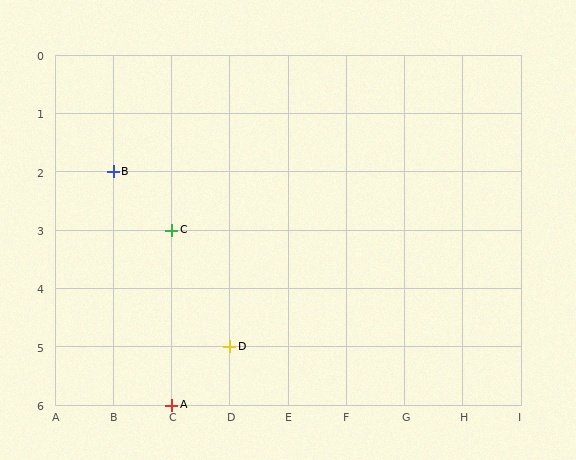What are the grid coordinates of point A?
Point A is at grid coordinates (C, 6).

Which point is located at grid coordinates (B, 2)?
Point B is at (B, 2).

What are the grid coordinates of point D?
Point D is at grid coordinates (D, 5).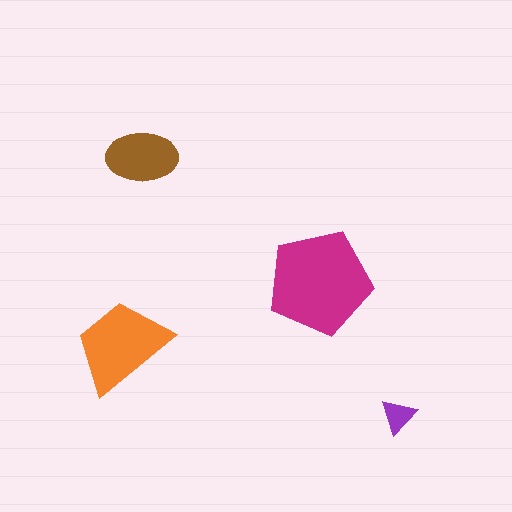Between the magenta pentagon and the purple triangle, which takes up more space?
The magenta pentagon.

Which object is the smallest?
The purple triangle.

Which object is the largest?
The magenta pentagon.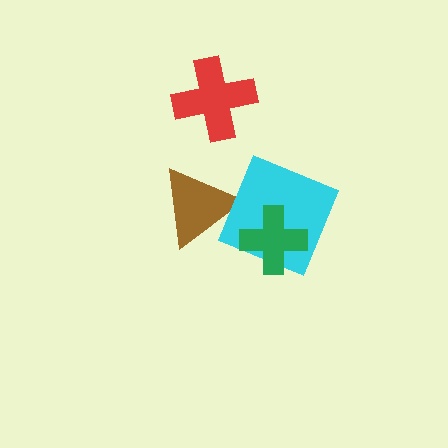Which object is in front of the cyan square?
The green cross is in front of the cyan square.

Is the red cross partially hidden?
No, no other shape covers it.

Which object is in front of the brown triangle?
The cyan square is in front of the brown triangle.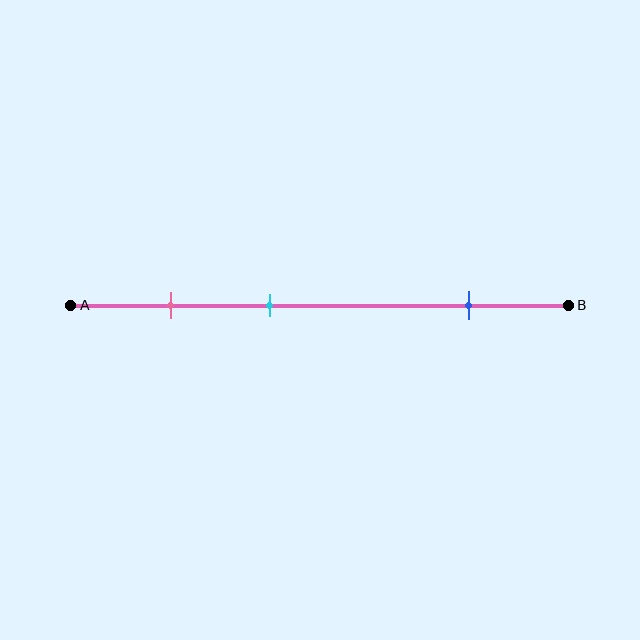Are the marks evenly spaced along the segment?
No, the marks are not evenly spaced.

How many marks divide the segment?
There are 3 marks dividing the segment.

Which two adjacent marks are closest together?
The pink and cyan marks are the closest adjacent pair.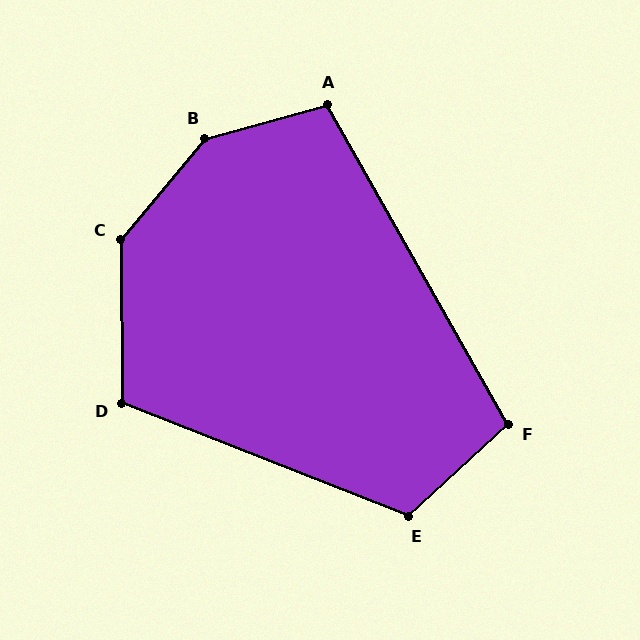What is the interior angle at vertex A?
Approximately 104 degrees (obtuse).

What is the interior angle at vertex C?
Approximately 140 degrees (obtuse).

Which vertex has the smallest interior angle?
F, at approximately 103 degrees.